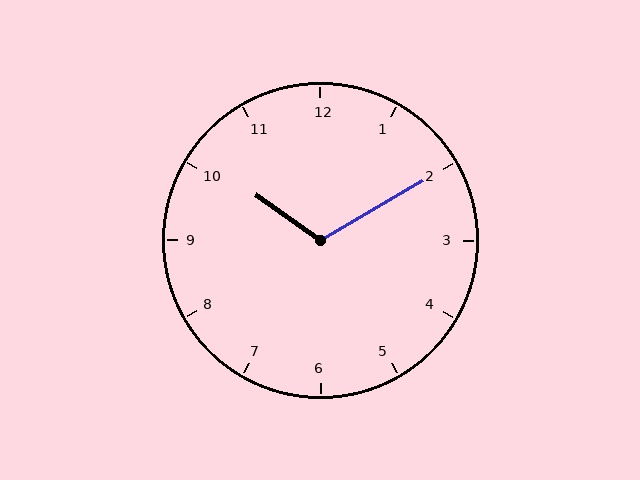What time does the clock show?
10:10.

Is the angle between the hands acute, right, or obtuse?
It is obtuse.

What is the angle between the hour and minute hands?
Approximately 115 degrees.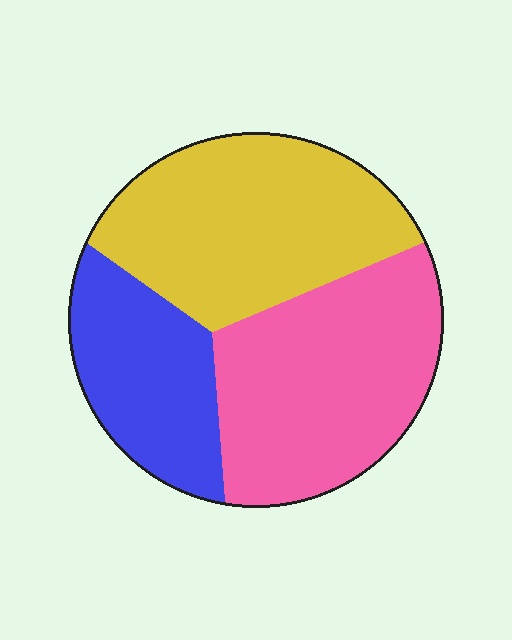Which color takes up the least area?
Blue, at roughly 25%.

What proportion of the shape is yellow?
Yellow takes up between a quarter and a half of the shape.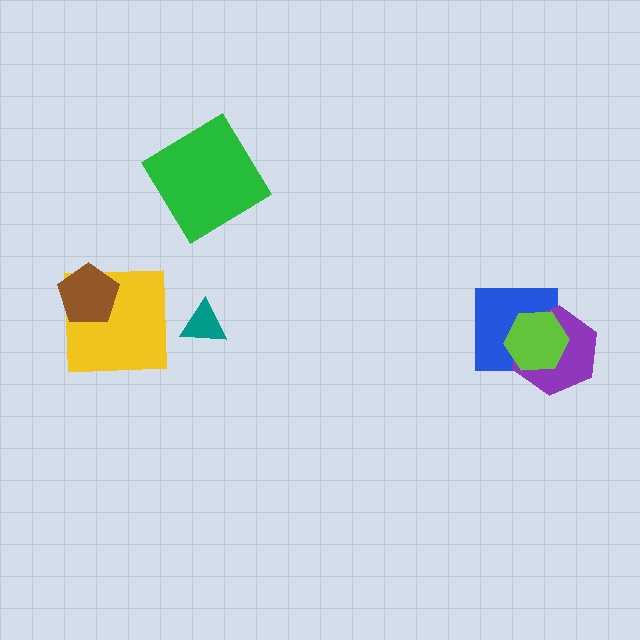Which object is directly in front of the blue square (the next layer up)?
The purple hexagon is directly in front of the blue square.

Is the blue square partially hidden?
Yes, it is partially covered by another shape.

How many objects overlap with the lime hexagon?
2 objects overlap with the lime hexagon.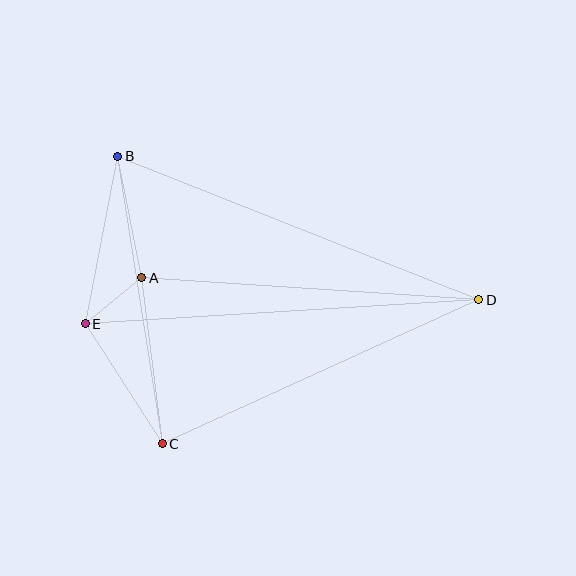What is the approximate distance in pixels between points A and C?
The distance between A and C is approximately 167 pixels.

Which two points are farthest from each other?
Points D and E are farthest from each other.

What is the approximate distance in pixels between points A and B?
The distance between A and B is approximately 124 pixels.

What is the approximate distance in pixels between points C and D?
The distance between C and D is approximately 348 pixels.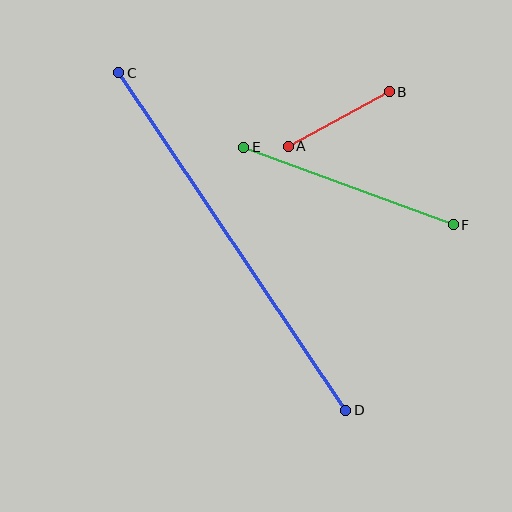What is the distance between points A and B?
The distance is approximately 115 pixels.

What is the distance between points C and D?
The distance is approximately 407 pixels.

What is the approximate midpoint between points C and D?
The midpoint is at approximately (232, 241) pixels.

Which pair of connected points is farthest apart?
Points C and D are farthest apart.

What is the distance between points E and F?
The distance is approximately 223 pixels.